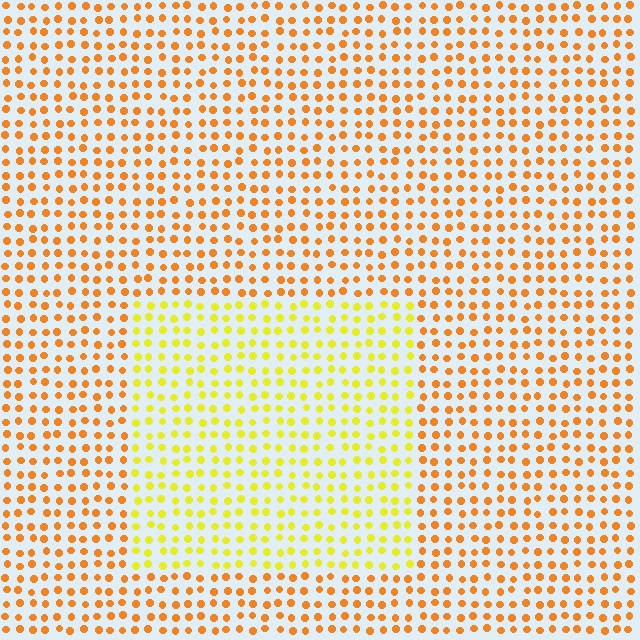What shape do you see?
I see a rectangle.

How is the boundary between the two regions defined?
The boundary is defined purely by a slight shift in hue (about 34 degrees). Spacing, size, and orientation are identical on both sides.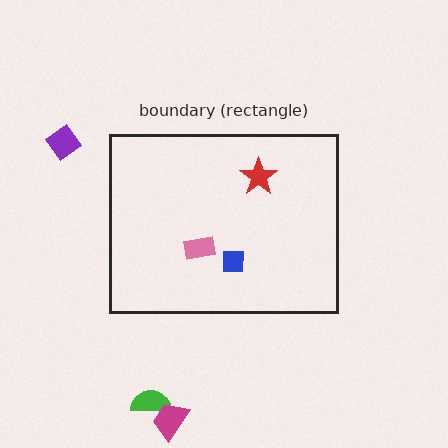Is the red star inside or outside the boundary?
Inside.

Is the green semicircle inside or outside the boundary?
Outside.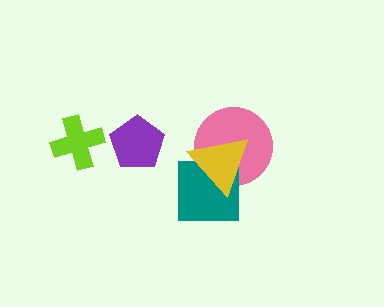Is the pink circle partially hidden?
Yes, it is partially covered by another shape.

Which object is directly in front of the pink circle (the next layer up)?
The teal square is directly in front of the pink circle.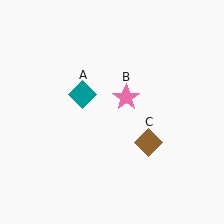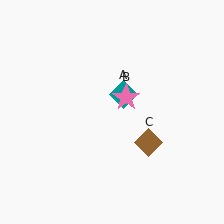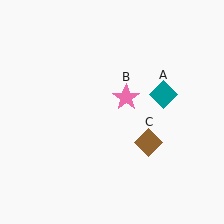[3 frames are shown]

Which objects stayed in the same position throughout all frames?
Pink star (object B) and brown diamond (object C) remained stationary.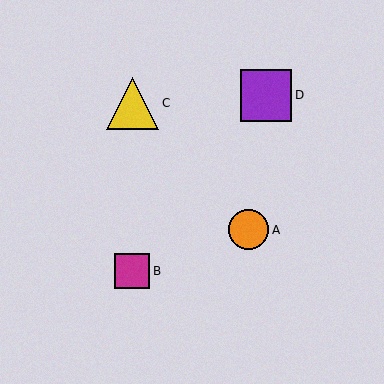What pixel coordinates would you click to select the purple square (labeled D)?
Click at (266, 95) to select the purple square D.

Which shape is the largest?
The yellow triangle (labeled C) is the largest.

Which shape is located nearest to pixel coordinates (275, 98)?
The purple square (labeled D) at (266, 95) is nearest to that location.